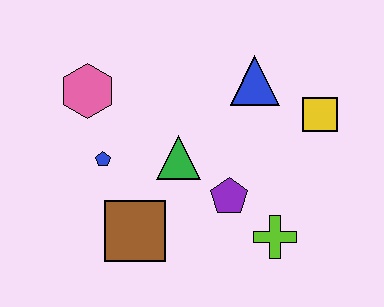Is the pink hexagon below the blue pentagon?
No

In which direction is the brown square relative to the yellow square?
The brown square is to the left of the yellow square.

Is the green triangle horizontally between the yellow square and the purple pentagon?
No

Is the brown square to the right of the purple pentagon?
No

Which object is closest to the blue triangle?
The yellow square is closest to the blue triangle.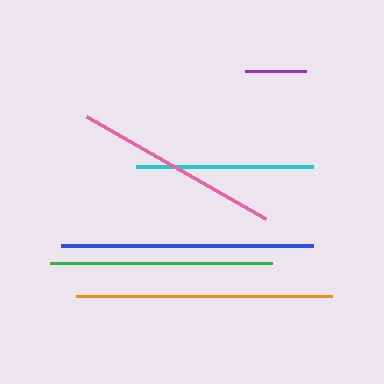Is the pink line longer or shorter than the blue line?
The blue line is longer than the pink line.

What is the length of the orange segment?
The orange segment is approximately 256 pixels long.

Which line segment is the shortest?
The purple line is the shortest at approximately 60 pixels.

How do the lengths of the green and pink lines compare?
The green and pink lines are approximately the same length.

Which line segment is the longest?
The orange line is the longest at approximately 256 pixels.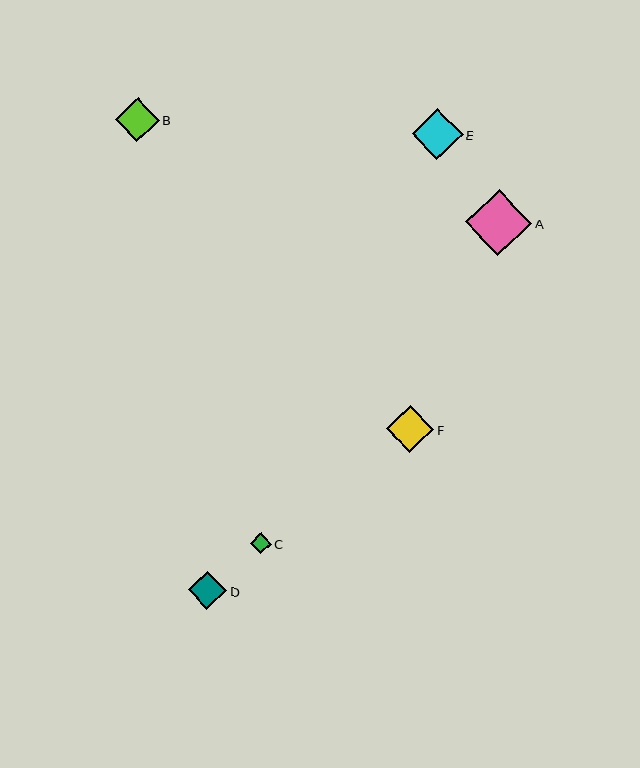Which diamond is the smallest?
Diamond C is the smallest with a size of approximately 20 pixels.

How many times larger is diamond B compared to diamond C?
Diamond B is approximately 2.2 times the size of diamond C.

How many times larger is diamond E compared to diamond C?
Diamond E is approximately 2.5 times the size of diamond C.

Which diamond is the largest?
Diamond A is the largest with a size of approximately 66 pixels.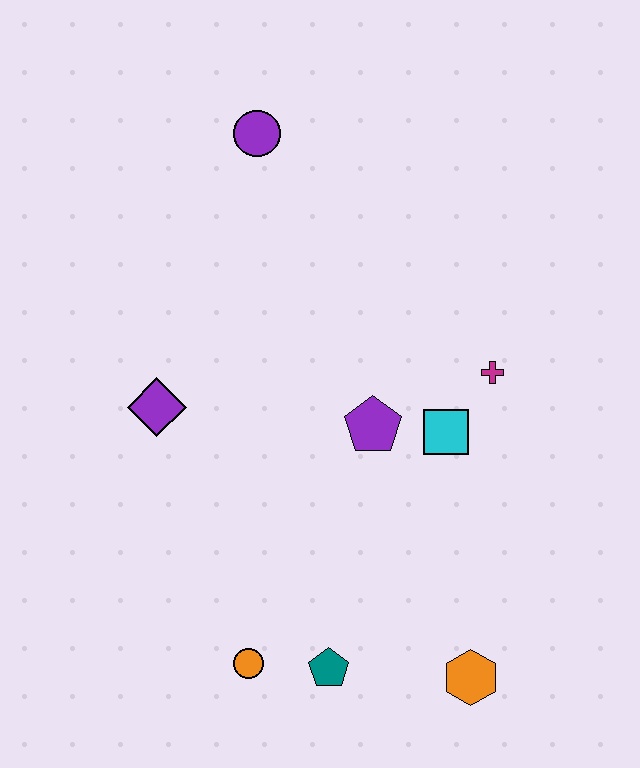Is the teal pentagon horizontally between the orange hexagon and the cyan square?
No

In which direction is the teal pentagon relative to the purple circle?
The teal pentagon is below the purple circle.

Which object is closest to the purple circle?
The purple diamond is closest to the purple circle.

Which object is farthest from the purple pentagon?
The purple circle is farthest from the purple pentagon.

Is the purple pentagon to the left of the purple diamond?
No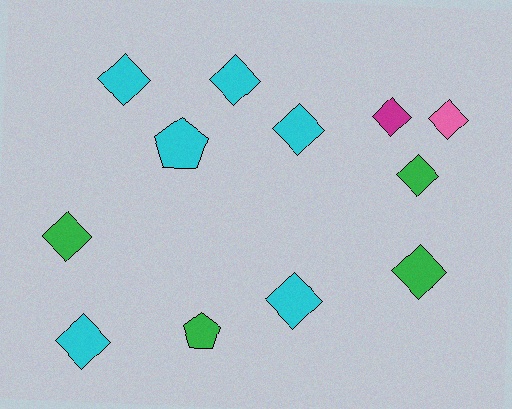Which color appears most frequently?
Cyan, with 6 objects.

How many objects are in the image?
There are 12 objects.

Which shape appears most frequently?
Diamond, with 10 objects.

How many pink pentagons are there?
There are no pink pentagons.